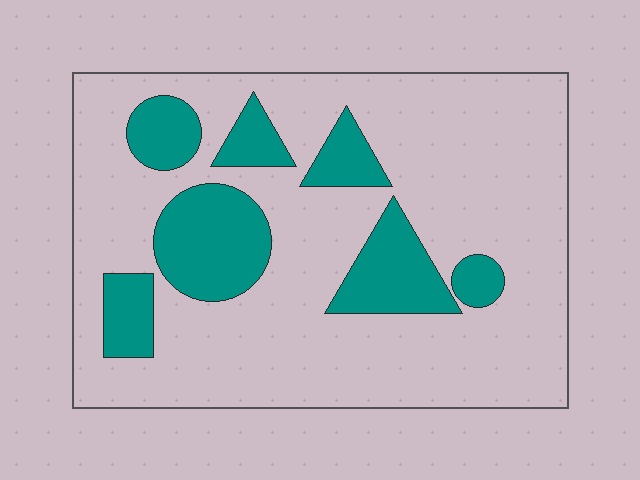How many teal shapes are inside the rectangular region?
7.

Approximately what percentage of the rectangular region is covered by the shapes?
Approximately 25%.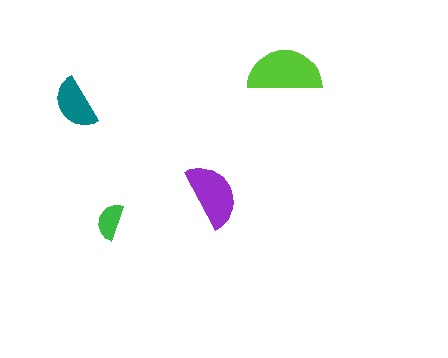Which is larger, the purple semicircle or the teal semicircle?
The purple one.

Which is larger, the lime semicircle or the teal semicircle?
The lime one.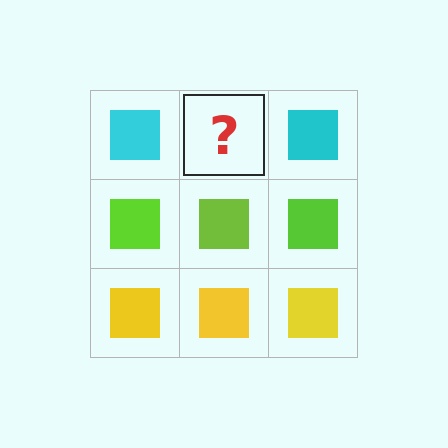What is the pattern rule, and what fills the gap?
The rule is that each row has a consistent color. The gap should be filled with a cyan square.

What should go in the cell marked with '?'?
The missing cell should contain a cyan square.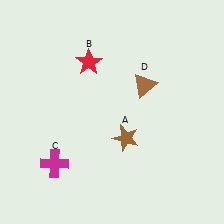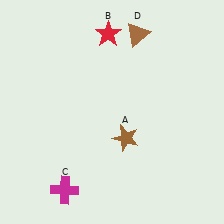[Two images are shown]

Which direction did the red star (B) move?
The red star (B) moved up.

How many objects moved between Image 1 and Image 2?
3 objects moved between the two images.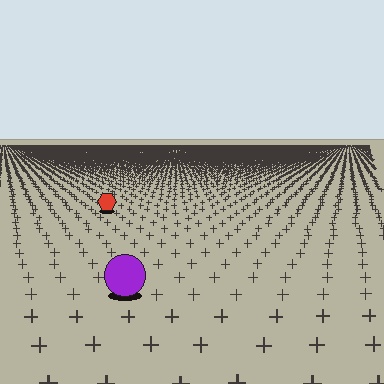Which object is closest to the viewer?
The purple circle is closest. The texture marks near it are larger and more spread out.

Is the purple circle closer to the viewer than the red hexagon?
Yes. The purple circle is closer — you can tell from the texture gradient: the ground texture is coarser near it.